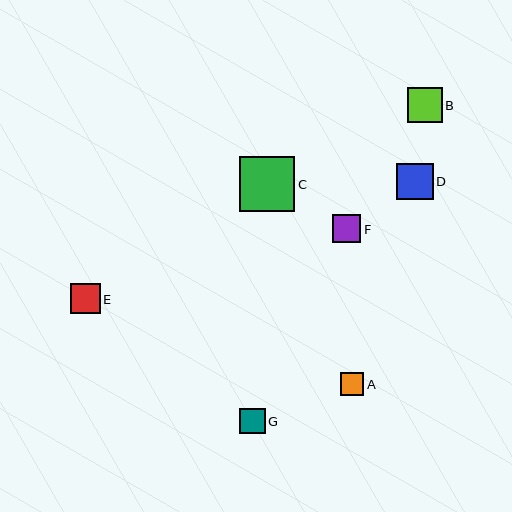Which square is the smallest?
Square A is the smallest with a size of approximately 23 pixels.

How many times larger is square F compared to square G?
Square F is approximately 1.1 times the size of square G.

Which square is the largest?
Square C is the largest with a size of approximately 56 pixels.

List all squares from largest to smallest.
From largest to smallest: C, D, B, E, F, G, A.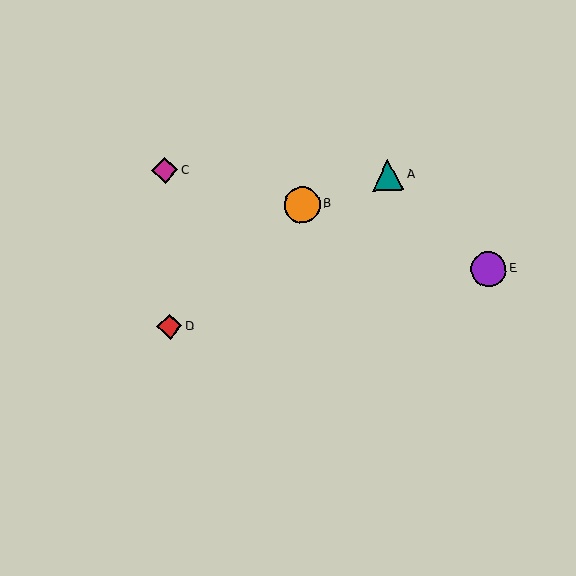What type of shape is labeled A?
Shape A is a teal triangle.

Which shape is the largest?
The orange circle (labeled B) is the largest.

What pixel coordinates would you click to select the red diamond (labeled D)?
Click at (170, 327) to select the red diamond D.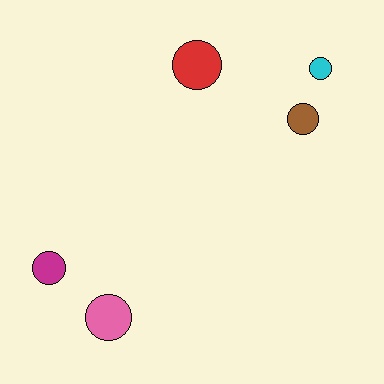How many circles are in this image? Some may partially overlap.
There are 5 circles.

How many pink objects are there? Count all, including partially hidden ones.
There is 1 pink object.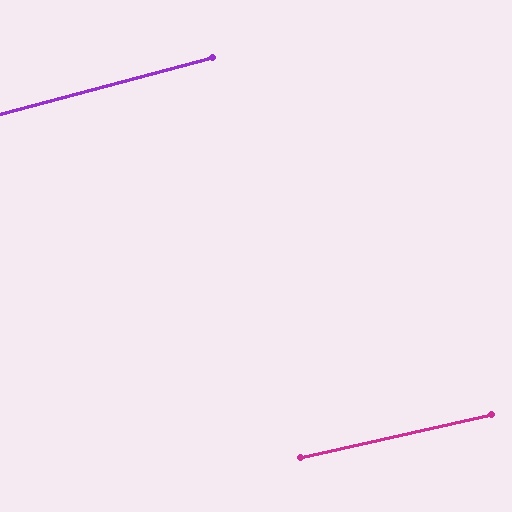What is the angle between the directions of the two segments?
Approximately 2 degrees.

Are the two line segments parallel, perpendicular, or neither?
Parallel — their directions differ by only 2.0°.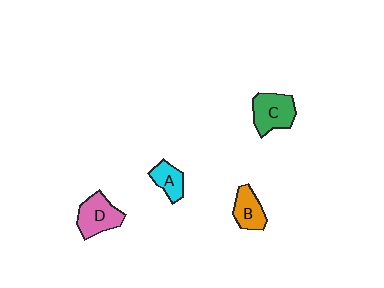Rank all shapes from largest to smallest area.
From largest to smallest: C (green), D (pink), B (orange), A (cyan).